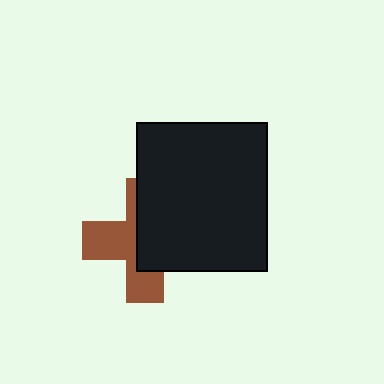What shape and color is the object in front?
The object in front is a black rectangle.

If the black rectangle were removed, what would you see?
You would see the complete brown cross.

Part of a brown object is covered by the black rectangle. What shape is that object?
It is a cross.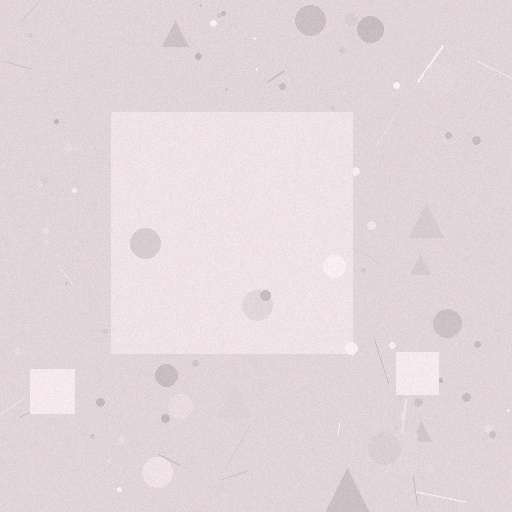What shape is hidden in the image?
A square is hidden in the image.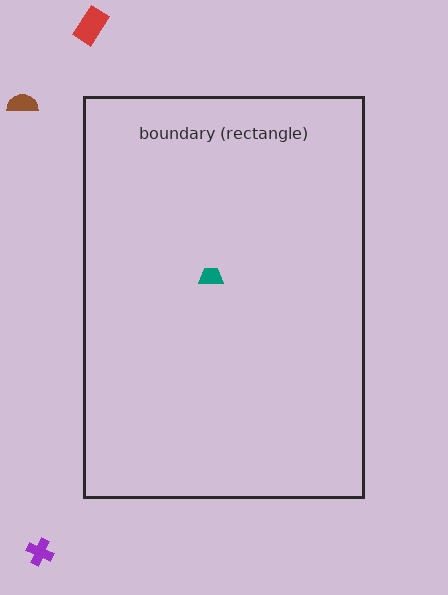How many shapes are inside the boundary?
1 inside, 3 outside.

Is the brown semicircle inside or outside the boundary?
Outside.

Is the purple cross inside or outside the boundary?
Outside.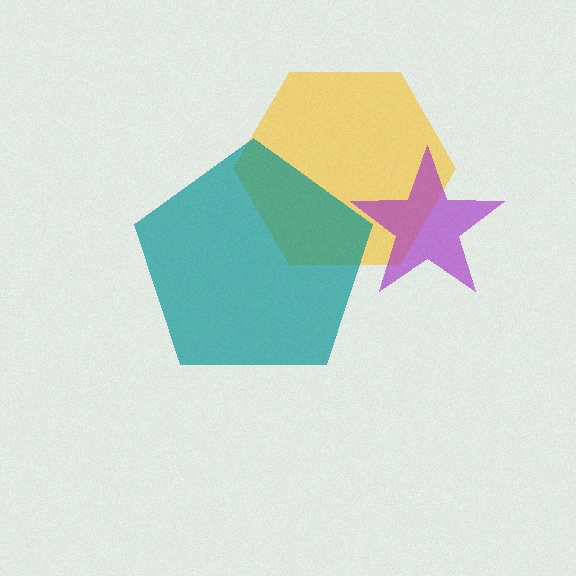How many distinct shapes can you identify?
There are 3 distinct shapes: a yellow hexagon, a purple star, a teal pentagon.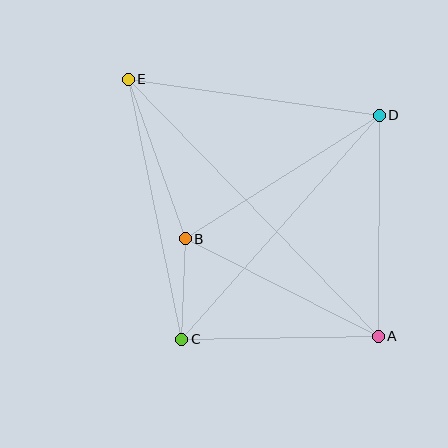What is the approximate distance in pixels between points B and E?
The distance between B and E is approximately 169 pixels.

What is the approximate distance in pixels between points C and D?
The distance between C and D is approximately 299 pixels.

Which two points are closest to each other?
Points B and C are closest to each other.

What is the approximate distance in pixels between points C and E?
The distance between C and E is approximately 266 pixels.